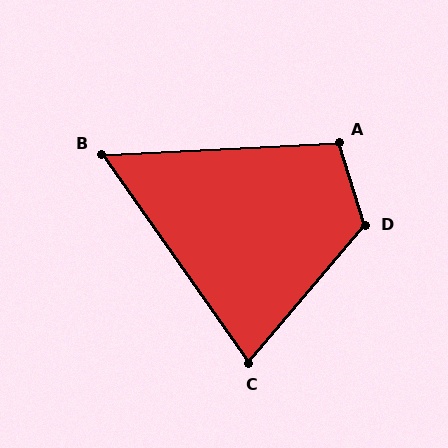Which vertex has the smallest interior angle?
B, at approximately 58 degrees.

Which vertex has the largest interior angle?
D, at approximately 122 degrees.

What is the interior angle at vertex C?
Approximately 75 degrees (acute).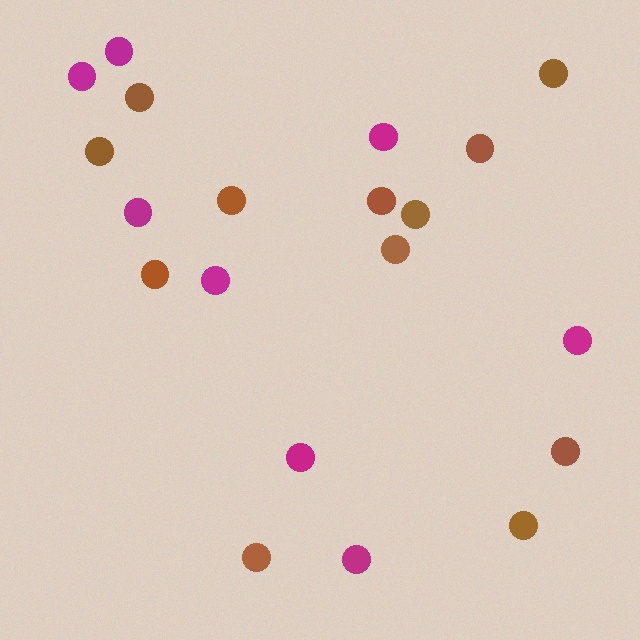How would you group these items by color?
There are 2 groups: one group of brown circles (12) and one group of magenta circles (8).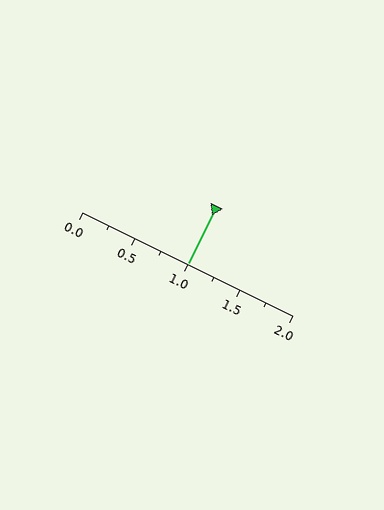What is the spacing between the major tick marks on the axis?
The major ticks are spaced 0.5 apart.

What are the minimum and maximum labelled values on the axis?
The axis runs from 0.0 to 2.0.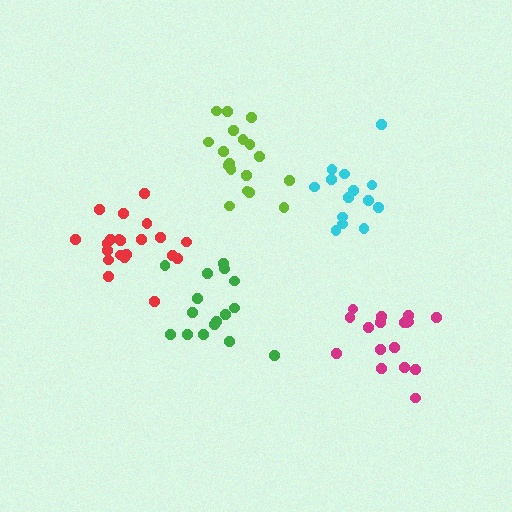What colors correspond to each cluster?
The clusters are colored: lime, red, cyan, magenta, green.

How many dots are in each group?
Group 1: 18 dots, Group 2: 21 dots, Group 3: 15 dots, Group 4: 17 dots, Group 5: 16 dots (87 total).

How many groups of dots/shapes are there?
There are 5 groups.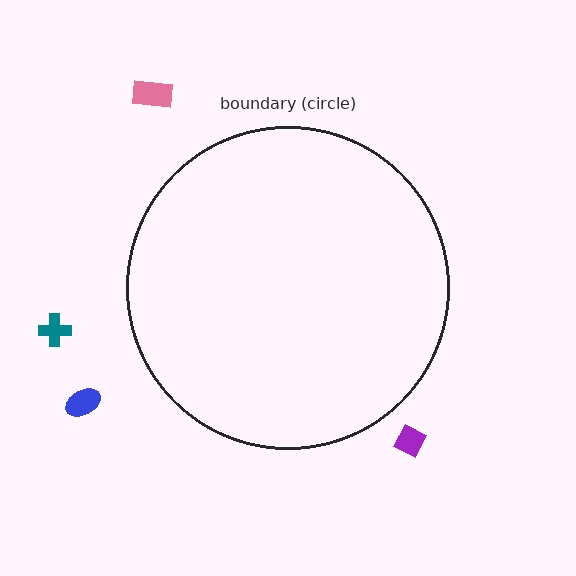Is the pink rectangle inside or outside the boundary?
Outside.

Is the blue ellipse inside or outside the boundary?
Outside.